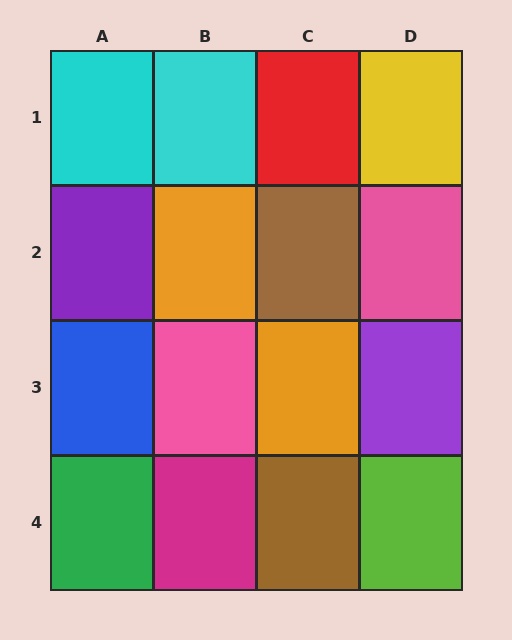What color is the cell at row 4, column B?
Magenta.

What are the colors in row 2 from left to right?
Purple, orange, brown, pink.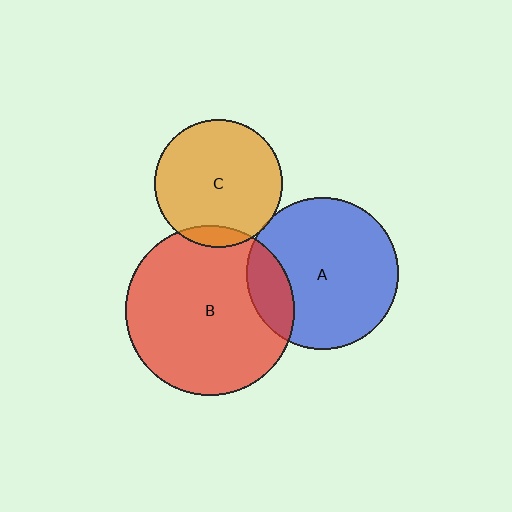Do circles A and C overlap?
Yes.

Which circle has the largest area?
Circle B (red).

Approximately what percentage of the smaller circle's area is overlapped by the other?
Approximately 5%.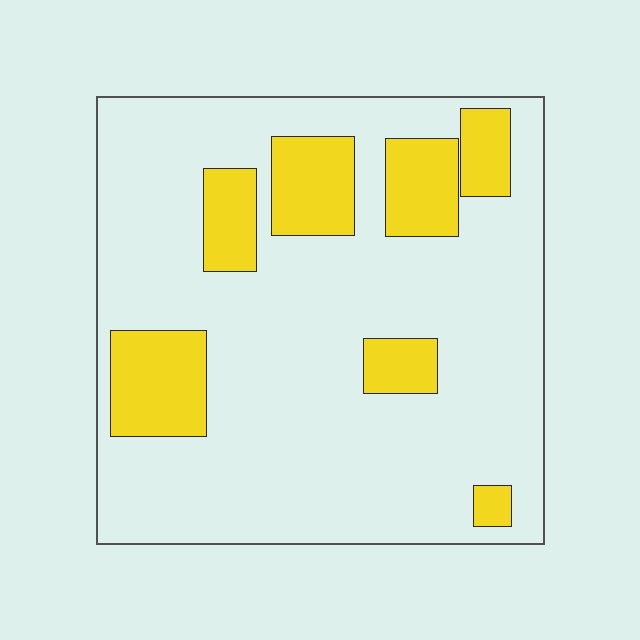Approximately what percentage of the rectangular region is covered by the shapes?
Approximately 20%.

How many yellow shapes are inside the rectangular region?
7.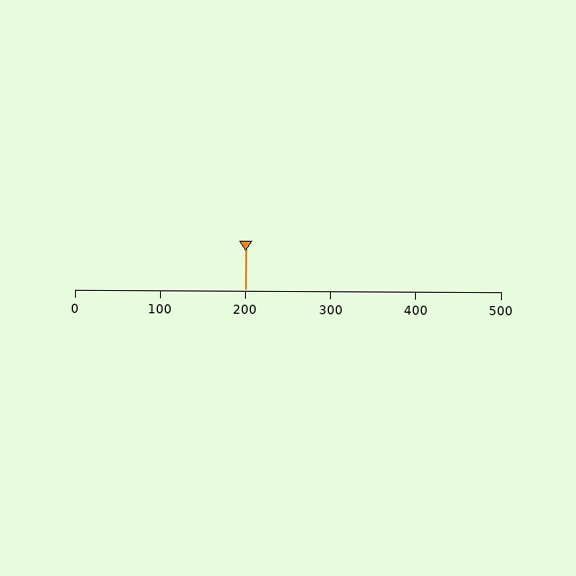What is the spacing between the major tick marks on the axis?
The major ticks are spaced 100 apart.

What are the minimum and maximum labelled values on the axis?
The axis runs from 0 to 500.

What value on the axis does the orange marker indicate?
The marker indicates approximately 200.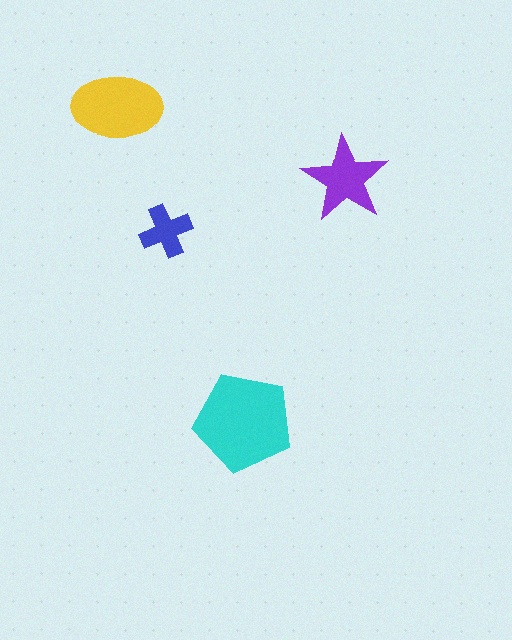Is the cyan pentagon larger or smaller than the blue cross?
Larger.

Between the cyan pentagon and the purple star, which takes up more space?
The cyan pentagon.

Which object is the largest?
The cyan pentagon.